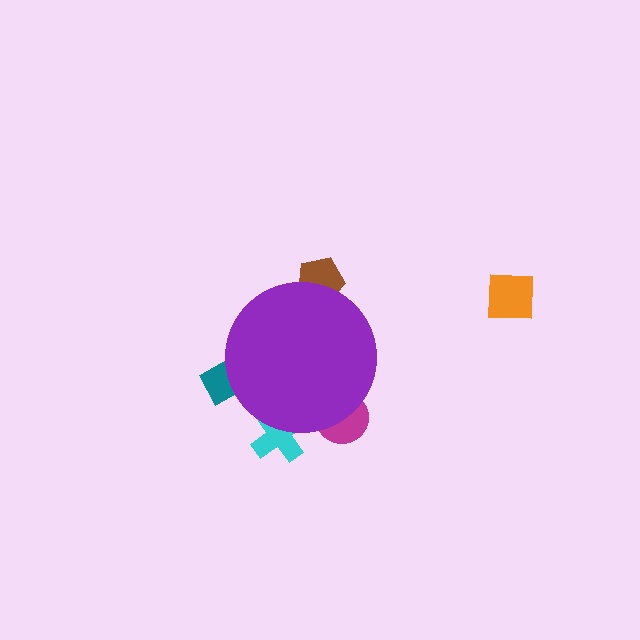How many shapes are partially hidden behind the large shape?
4 shapes are partially hidden.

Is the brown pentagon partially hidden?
Yes, the brown pentagon is partially hidden behind the purple circle.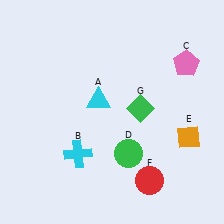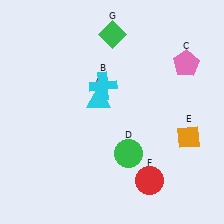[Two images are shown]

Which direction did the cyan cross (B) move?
The cyan cross (B) moved up.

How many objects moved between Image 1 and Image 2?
2 objects moved between the two images.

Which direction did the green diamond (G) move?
The green diamond (G) moved up.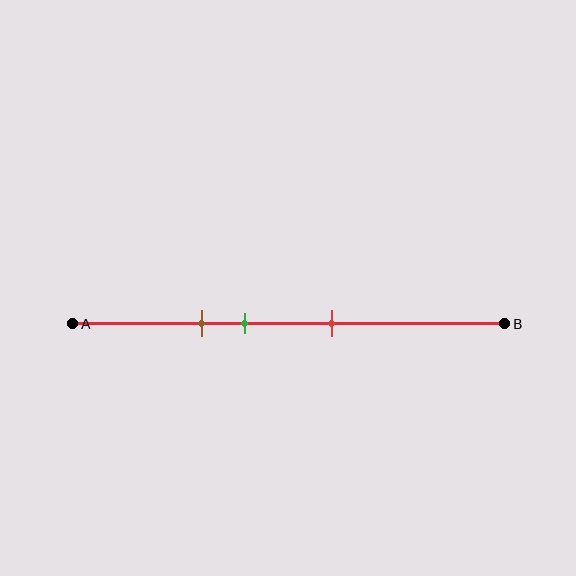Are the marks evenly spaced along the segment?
Yes, the marks are approximately evenly spaced.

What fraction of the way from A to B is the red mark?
The red mark is approximately 60% (0.6) of the way from A to B.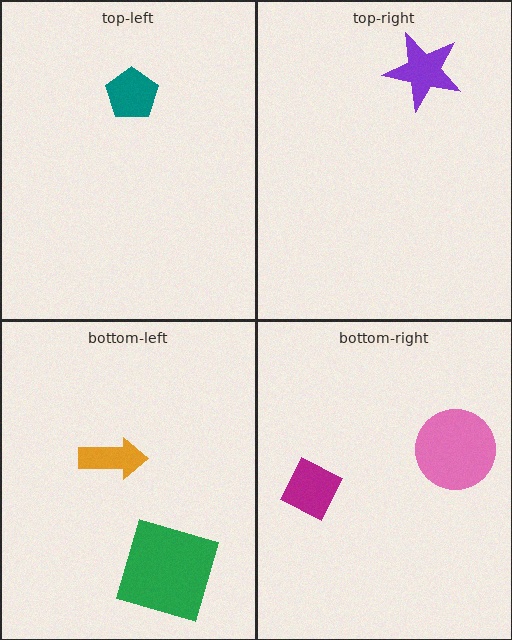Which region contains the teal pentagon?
The top-left region.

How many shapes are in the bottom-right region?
2.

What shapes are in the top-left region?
The teal pentagon.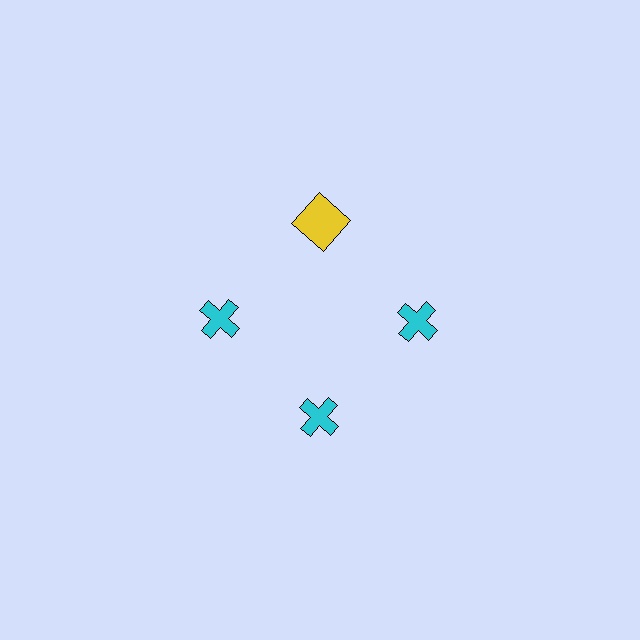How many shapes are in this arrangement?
There are 4 shapes arranged in a ring pattern.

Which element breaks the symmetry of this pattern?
The yellow square at roughly the 12 o'clock position breaks the symmetry. All other shapes are cyan crosses.